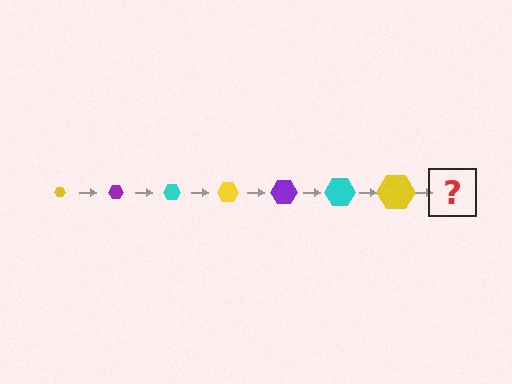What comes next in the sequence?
The next element should be a purple hexagon, larger than the previous one.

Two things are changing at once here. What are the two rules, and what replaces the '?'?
The two rules are that the hexagon grows larger each step and the color cycles through yellow, purple, and cyan. The '?' should be a purple hexagon, larger than the previous one.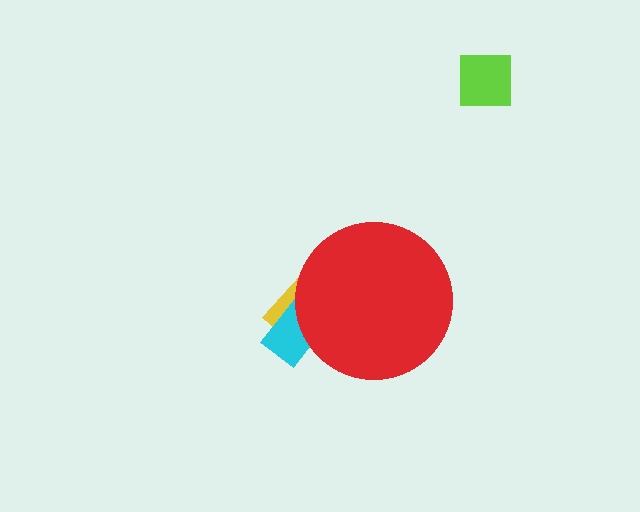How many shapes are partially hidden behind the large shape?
2 shapes are partially hidden.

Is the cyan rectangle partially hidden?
Yes, the cyan rectangle is partially hidden behind the red circle.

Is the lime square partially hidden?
No, the lime square is fully visible.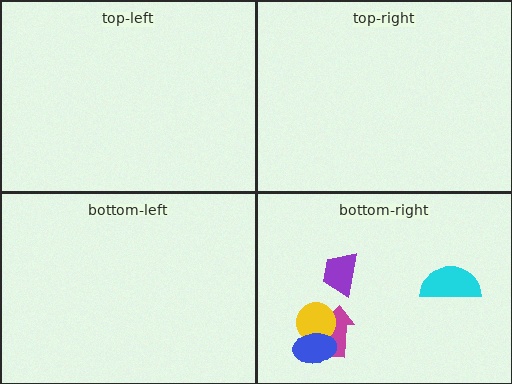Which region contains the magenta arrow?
The bottom-right region.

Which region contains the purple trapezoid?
The bottom-right region.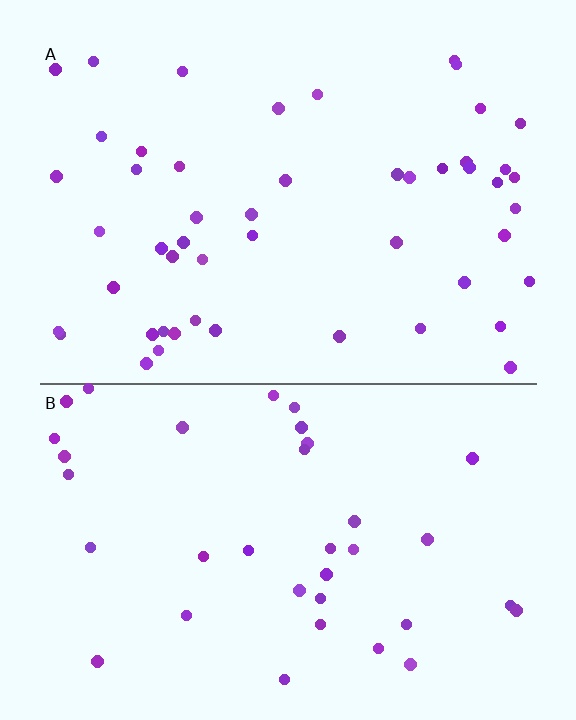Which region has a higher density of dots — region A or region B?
A (the top).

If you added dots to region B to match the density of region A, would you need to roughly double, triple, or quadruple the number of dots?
Approximately double.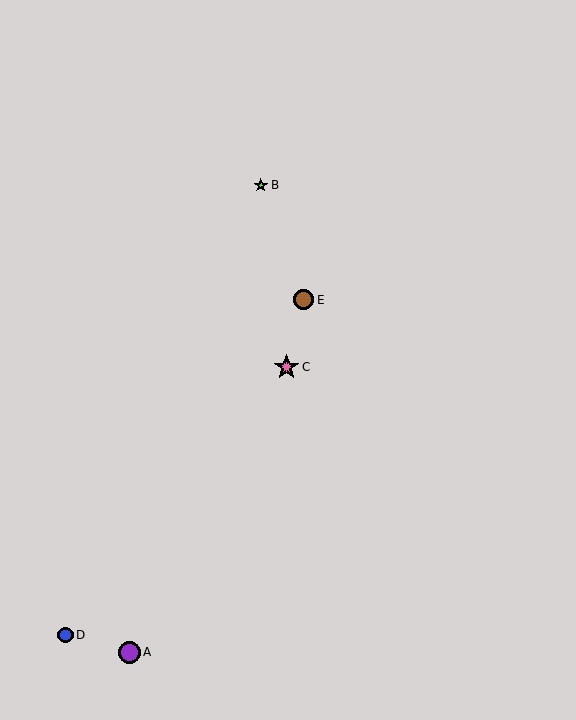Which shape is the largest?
The pink star (labeled C) is the largest.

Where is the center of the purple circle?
The center of the purple circle is at (130, 652).